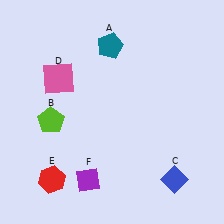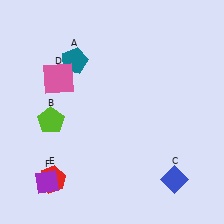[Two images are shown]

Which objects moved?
The objects that moved are: the teal pentagon (A), the purple diamond (F).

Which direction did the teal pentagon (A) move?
The teal pentagon (A) moved left.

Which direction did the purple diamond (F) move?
The purple diamond (F) moved left.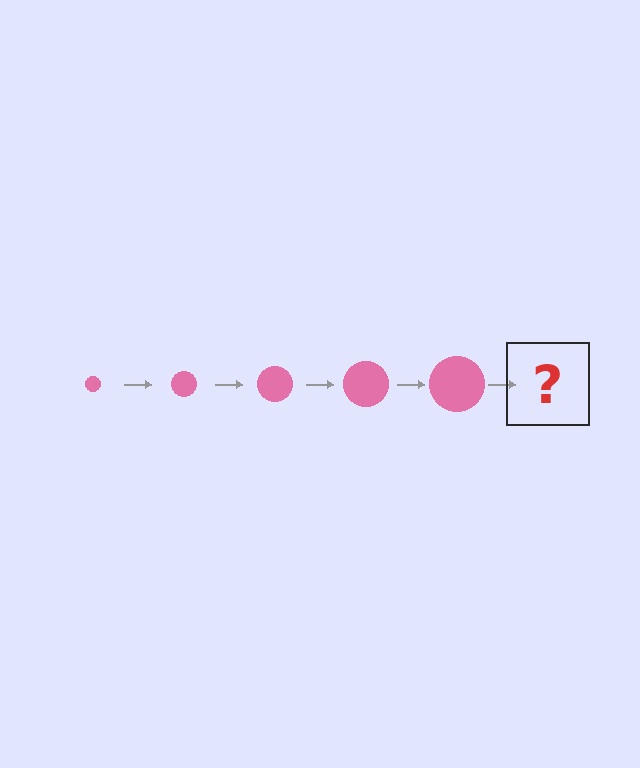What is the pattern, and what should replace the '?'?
The pattern is that the circle gets progressively larger each step. The '?' should be a pink circle, larger than the previous one.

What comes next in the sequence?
The next element should be a pink circle, larger than the previous one.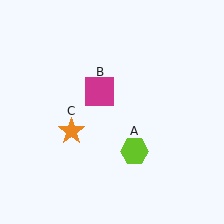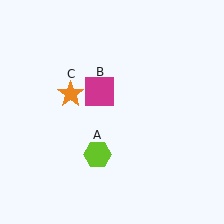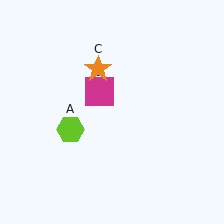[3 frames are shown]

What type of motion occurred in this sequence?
The lime hexagon (object A), orange star (object C) rotated clockwise around the center of the scene.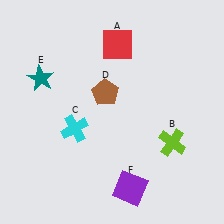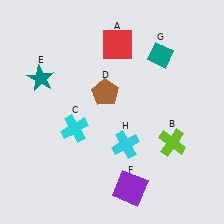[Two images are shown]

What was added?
A teal diamond (G), a cyan cross (H) were added in Image 2.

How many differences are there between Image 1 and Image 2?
There are 2 differences between the two images.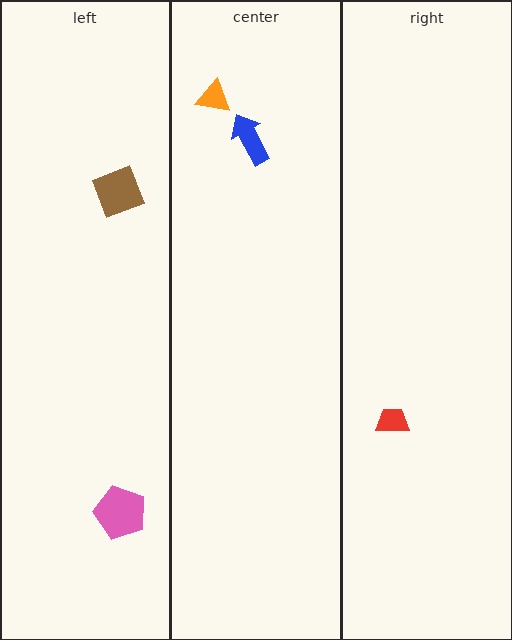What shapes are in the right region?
The red trapezoid.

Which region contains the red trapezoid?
The right region.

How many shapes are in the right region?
1.